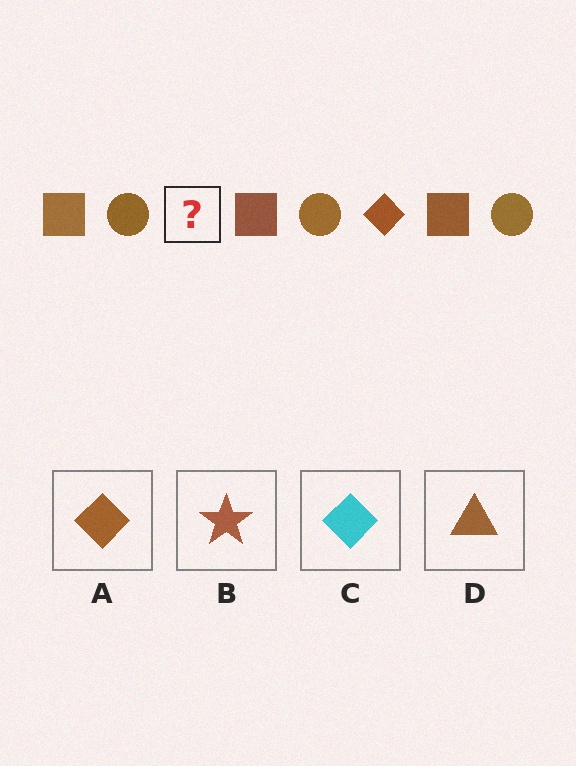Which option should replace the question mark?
Option A.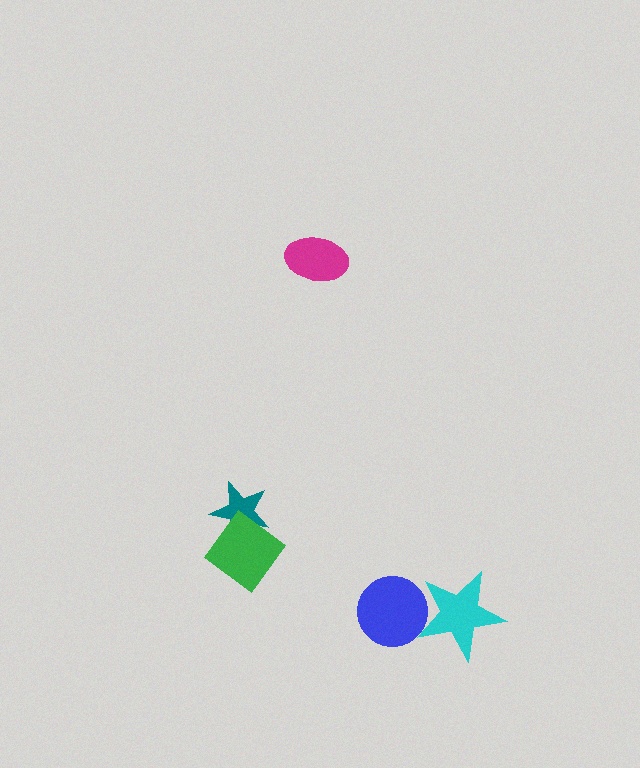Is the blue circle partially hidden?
Yes, it is partially covered by another shape.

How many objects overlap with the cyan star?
1 object overlaps with the cyan star.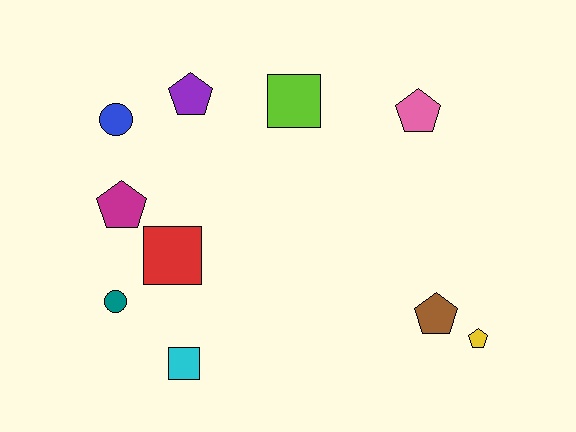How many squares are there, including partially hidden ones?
There are 3 squares.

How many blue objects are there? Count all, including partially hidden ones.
There is 1 blue object.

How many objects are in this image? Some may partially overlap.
There are 10 objects.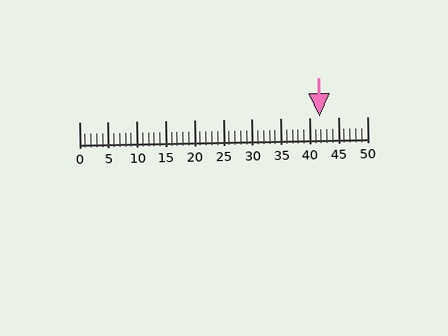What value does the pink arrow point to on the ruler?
The pink arrow points to approximately 42.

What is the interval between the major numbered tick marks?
The major tick marks are spaced 5 units apart.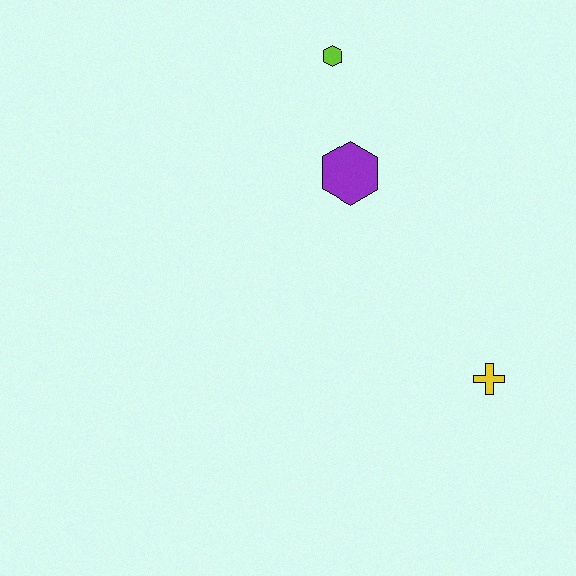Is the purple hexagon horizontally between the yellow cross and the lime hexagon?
Yes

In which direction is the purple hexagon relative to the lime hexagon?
The purple hexagon is below the lime hexagon.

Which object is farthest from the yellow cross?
The lime hexagon is farthest from the yellow cross.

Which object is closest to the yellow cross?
The purple hexagon is closest to the yellow cross.